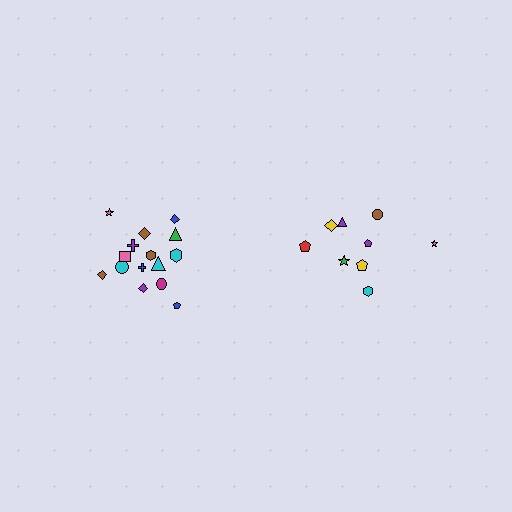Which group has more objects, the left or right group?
The left group.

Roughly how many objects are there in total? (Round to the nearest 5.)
Roughly 25 objects in total.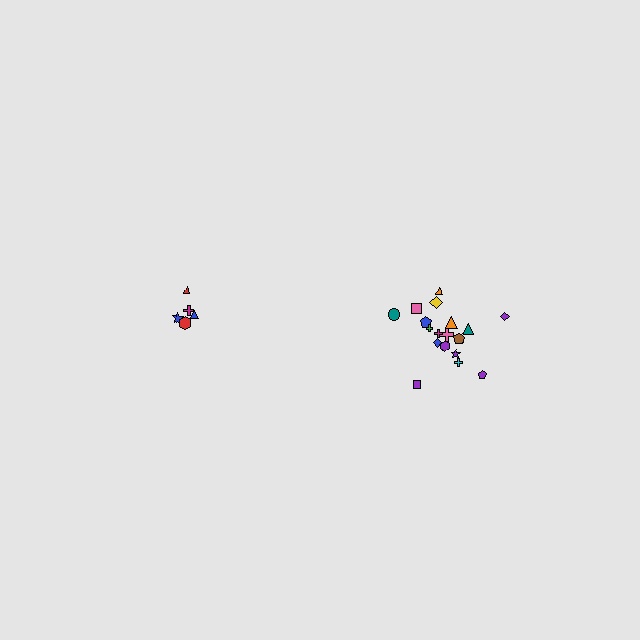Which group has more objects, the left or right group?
The right group.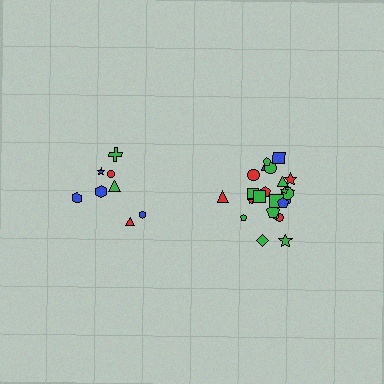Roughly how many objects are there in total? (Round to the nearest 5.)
Roughly 35 objects in total.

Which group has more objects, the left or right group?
The right group.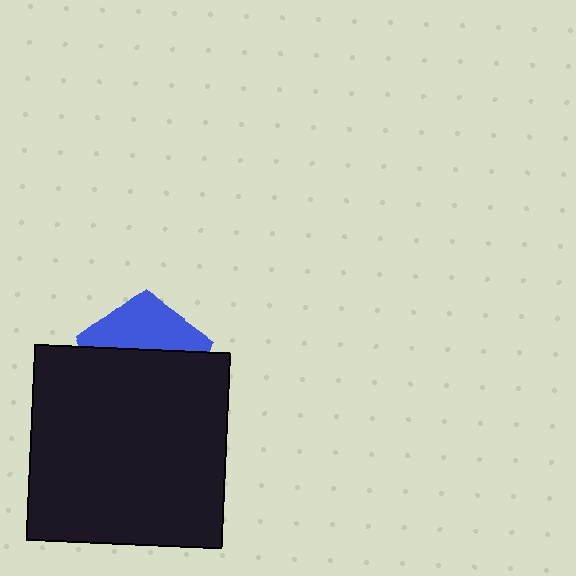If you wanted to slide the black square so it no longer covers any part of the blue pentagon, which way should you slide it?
Slide it down — that is the most direct way to separate the two shapes.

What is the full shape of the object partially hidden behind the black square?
The partially hidden object is a blue pentagon.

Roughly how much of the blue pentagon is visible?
A small part of it is visible (roughly 39%).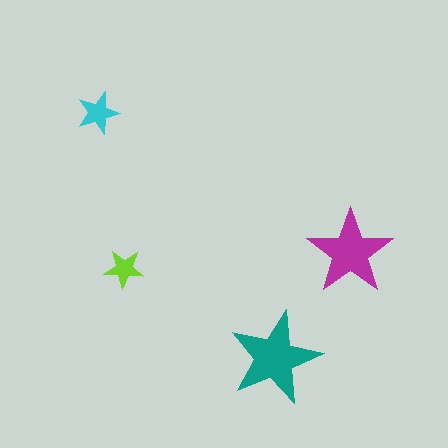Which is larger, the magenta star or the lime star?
The magenta one.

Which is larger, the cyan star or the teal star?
The teal one.